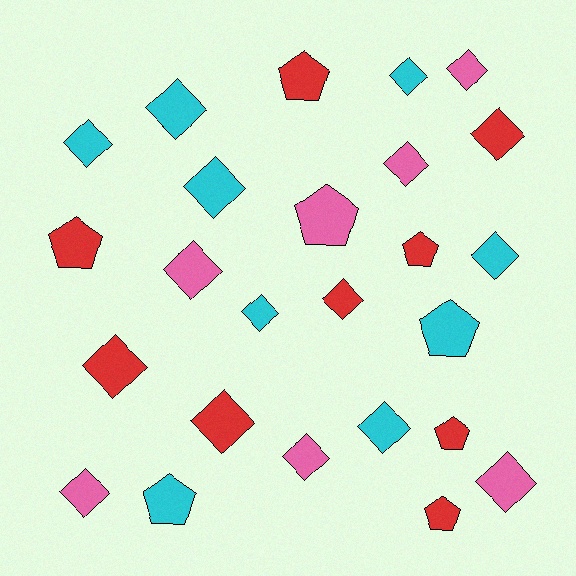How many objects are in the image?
There are 25 objects.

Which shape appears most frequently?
Diamond, with 17 objects.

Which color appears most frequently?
Cyan, with 9 objects.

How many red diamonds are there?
There are 4 red diamonds.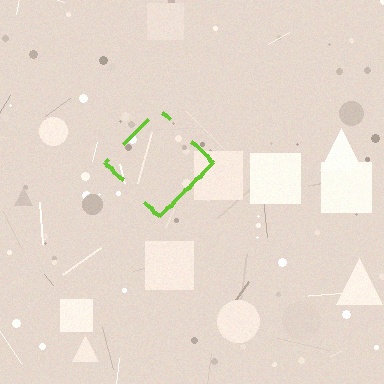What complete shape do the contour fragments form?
The contour fragments form a diamond.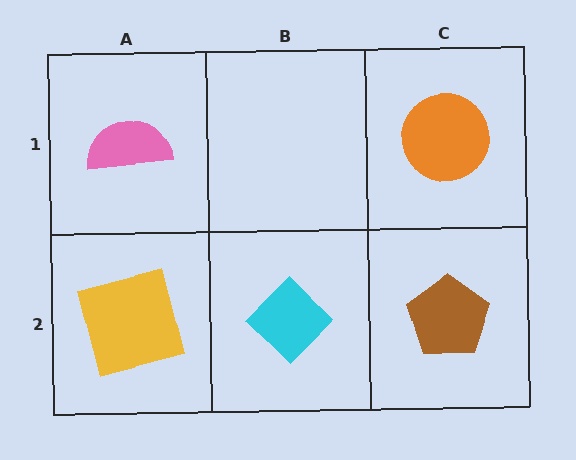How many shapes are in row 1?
2 shapes.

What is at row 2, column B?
A cyan diamond.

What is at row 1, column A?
A pink semicircle.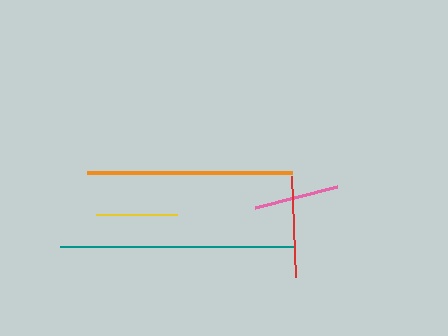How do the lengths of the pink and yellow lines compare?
The pink and yellow lines are approximately the same length.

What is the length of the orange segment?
The orange segment is approximately 205 pixels long.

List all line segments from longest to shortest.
From longest to shortest: teal, orange, red, pink, yellow.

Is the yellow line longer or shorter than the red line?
The red line is longer than the yellow line.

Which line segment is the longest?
The teal line is the longest at approximately 235 pixels.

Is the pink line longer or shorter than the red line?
The red line is longer than the pink line.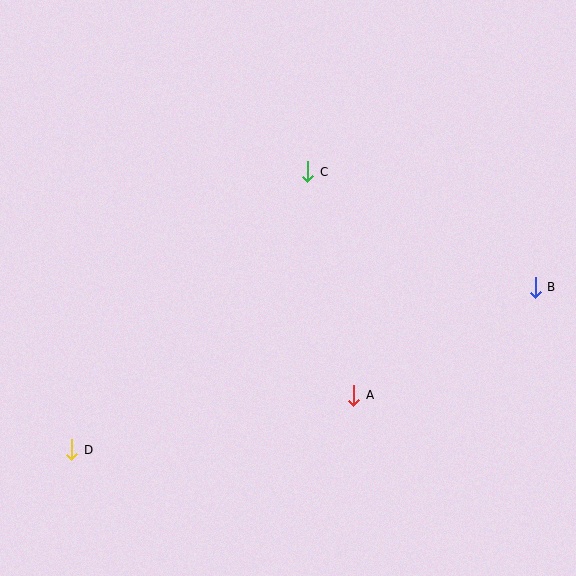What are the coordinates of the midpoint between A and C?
The midpoint between A and C is at (331, 284).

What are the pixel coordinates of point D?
Point D is at (72, 450).